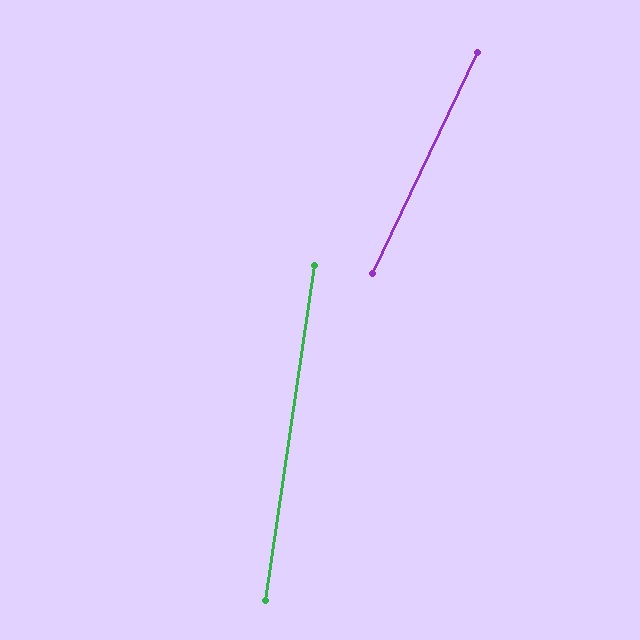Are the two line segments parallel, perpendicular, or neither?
Neither parallel nor perpendicular — they differ by about 17°.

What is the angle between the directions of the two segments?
Approximately 17 degrees.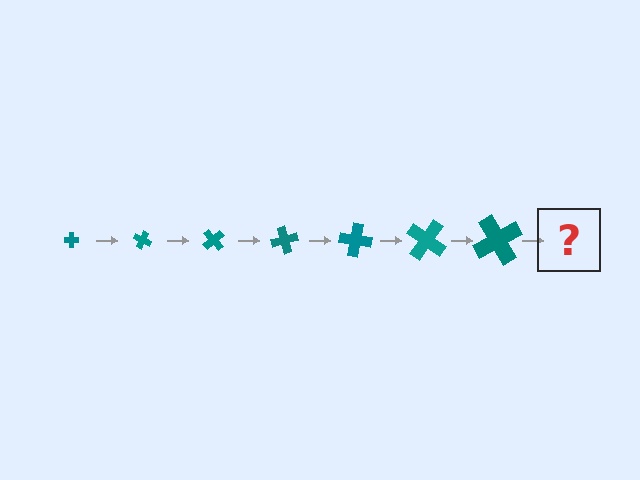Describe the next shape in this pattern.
It should be a cross, larger than the previous one and rotated 175 degrees from the start.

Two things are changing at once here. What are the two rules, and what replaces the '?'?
The two rules are that the cross grows larger each step and it rotates 25 degrees each step. The '?' should be a cross, larger than the previous one and rotated 175 degrees from the start.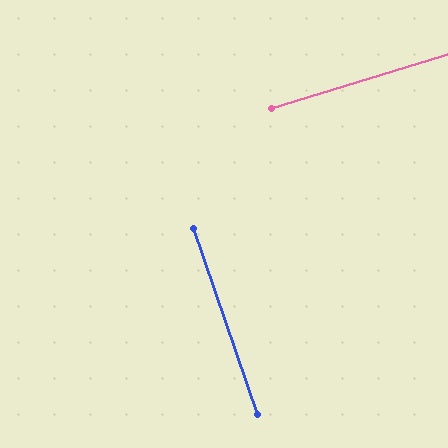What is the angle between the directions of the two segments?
Approximately 88 degrees.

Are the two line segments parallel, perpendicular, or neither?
Perpendicular — they meet at approximately 88°.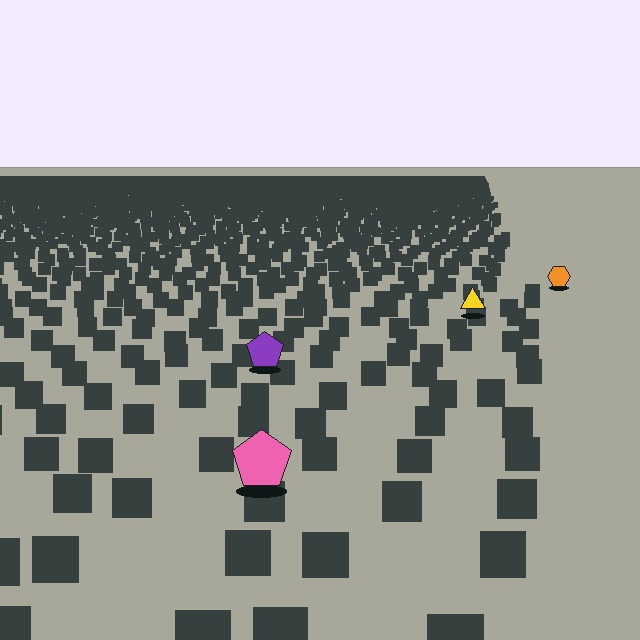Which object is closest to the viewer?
The pink pentagon is closest. The texture marks near it are larger and more spread out.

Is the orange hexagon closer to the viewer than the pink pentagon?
No. The pink pentagon is closer — you can tell from the texture gradient: the ground texture is coarser near it.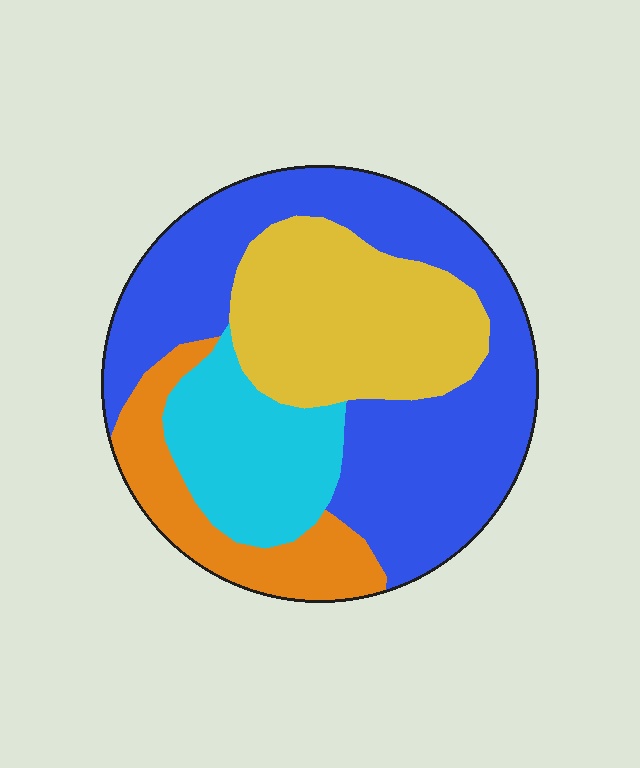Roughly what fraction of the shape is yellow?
Yellow covers roughly 25% of the shape.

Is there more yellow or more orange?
Yellow.